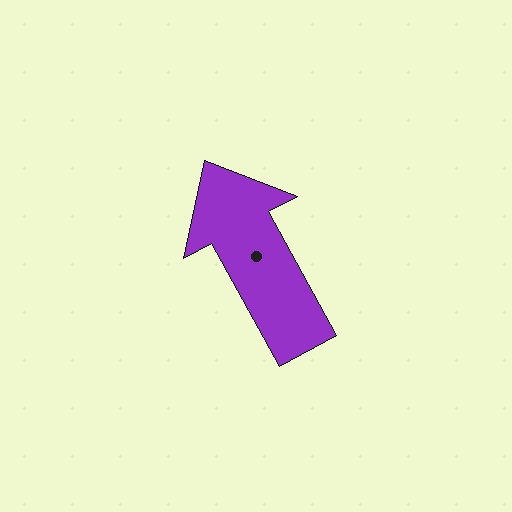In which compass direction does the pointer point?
Northwest.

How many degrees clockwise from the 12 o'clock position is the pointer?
Approximately 331 degrees.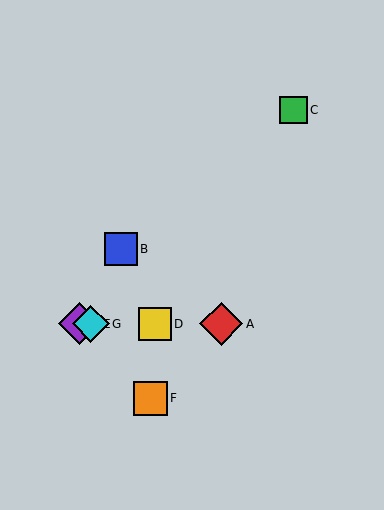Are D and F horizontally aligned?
No, D is at y≈324 and F is at y≈398.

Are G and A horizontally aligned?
Yes, both are at y≈324.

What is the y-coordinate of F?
Object F is at y≈398.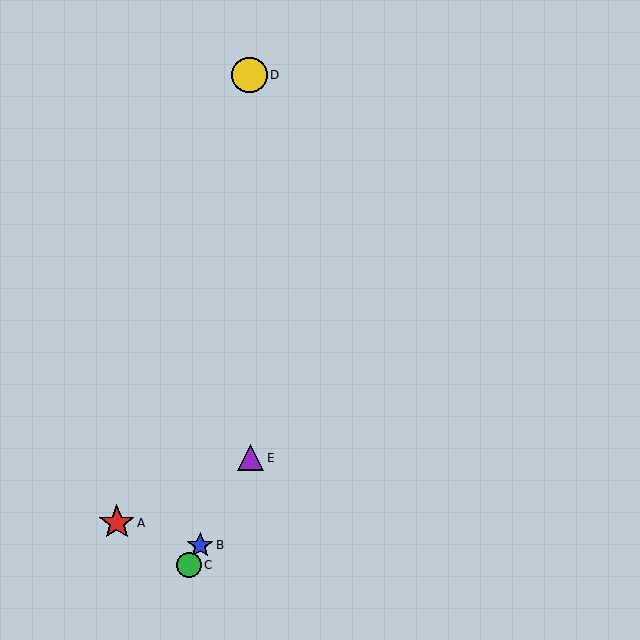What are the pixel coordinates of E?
Object E is at (251, 458).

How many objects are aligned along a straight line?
3 objects (B, C, E) are aligned along a straight line.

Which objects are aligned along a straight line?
Objects B, C, E are aligned along a straight line.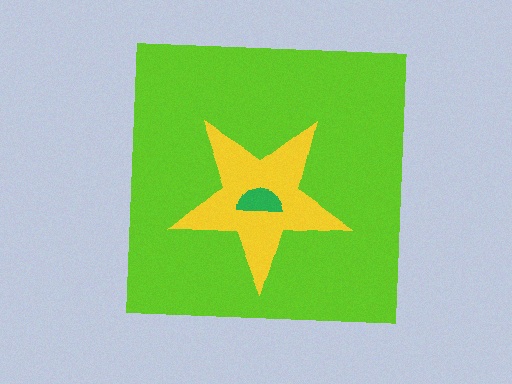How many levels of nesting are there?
3.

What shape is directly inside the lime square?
The yellow star.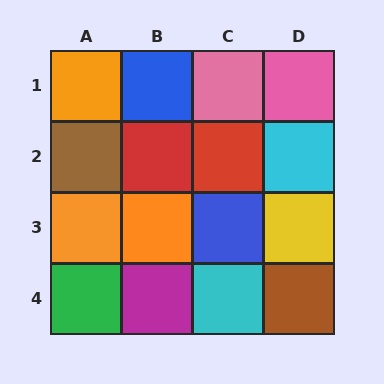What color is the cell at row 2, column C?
Red.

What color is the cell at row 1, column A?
Orange.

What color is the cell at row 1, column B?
Blue.